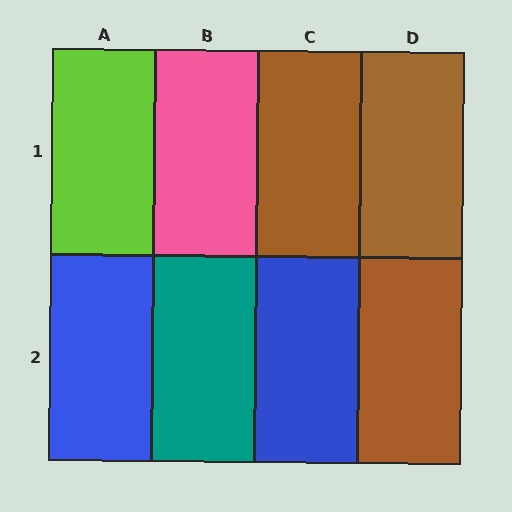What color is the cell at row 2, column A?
Blue.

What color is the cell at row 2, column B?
Teal.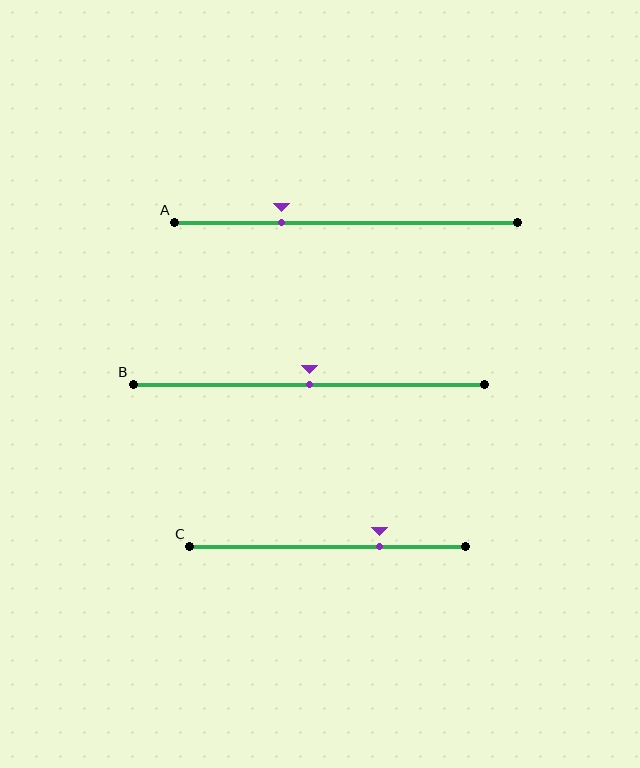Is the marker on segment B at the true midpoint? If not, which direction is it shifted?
Yes, the marker on segment B is at the true midpoint.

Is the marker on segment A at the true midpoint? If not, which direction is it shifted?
No, the marker on segment A is shifted to the left by about 19% of the segment length.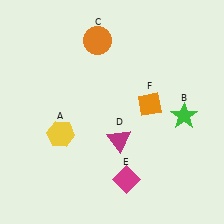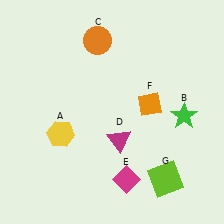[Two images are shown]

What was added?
A lime square (G) was added in Image 2.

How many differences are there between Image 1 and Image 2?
There is 1 difference between the two images.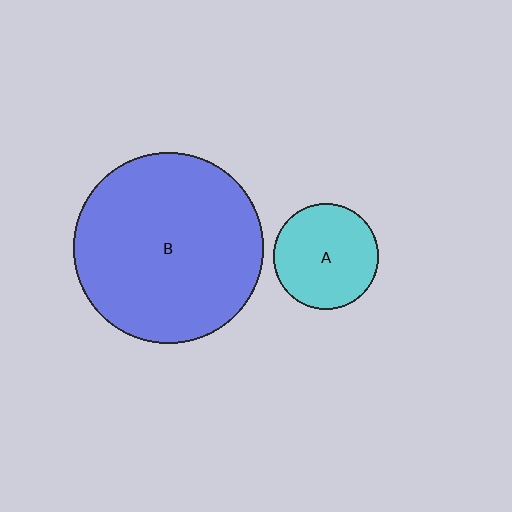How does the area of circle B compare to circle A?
Approximately 3.3 times.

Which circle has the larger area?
Circle B (blue).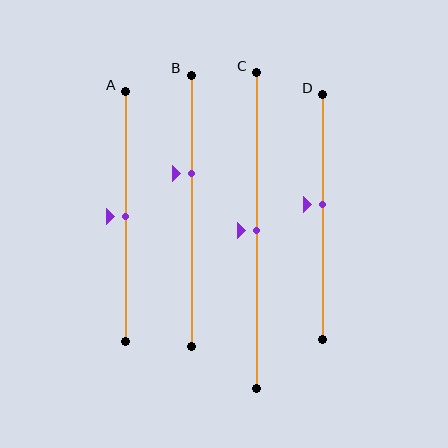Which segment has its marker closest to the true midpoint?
Segment A has its marker closest to the true midpoint.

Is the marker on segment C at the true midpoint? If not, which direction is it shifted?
Yes, the marker on segment C is at the true midpoint.